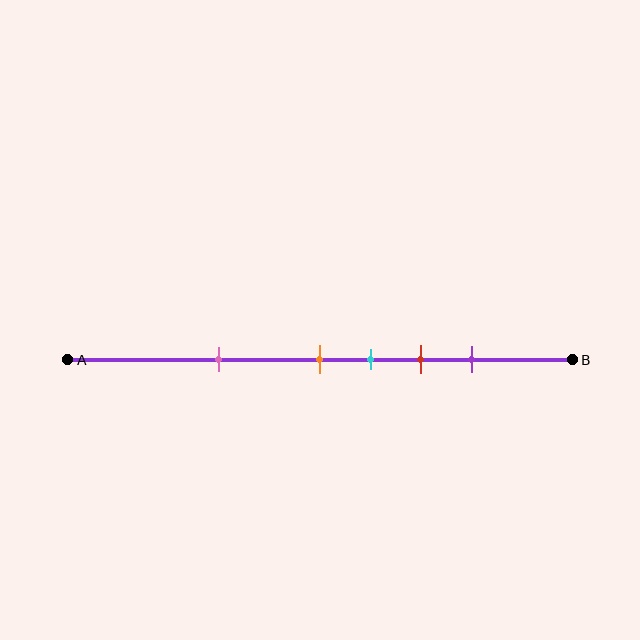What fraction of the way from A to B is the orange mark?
The orange mark is approximately 50% (0.5) of the way from A to B.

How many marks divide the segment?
There are 5 marks dividing the segment.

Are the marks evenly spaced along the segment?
No, the marks are not evenly spaced.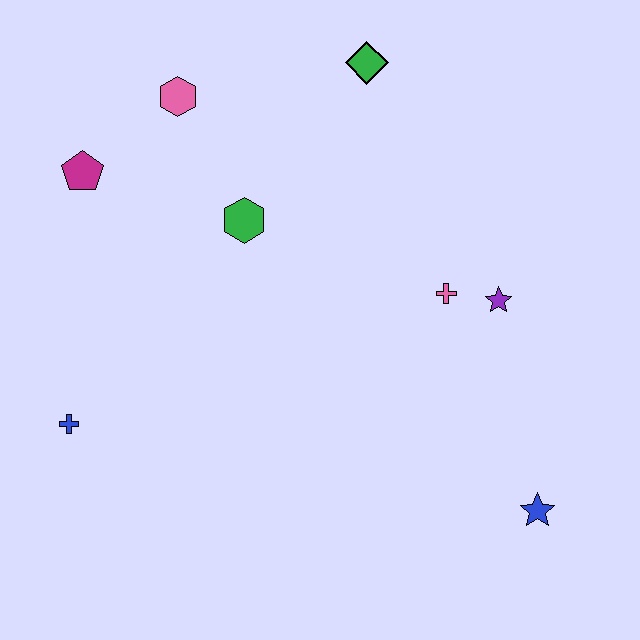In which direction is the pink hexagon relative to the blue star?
The pink hexagon is above the blue star.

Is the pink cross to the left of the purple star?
Yes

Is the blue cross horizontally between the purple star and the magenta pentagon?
No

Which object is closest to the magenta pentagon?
The pink hexagon is closest to the magenta pentagon.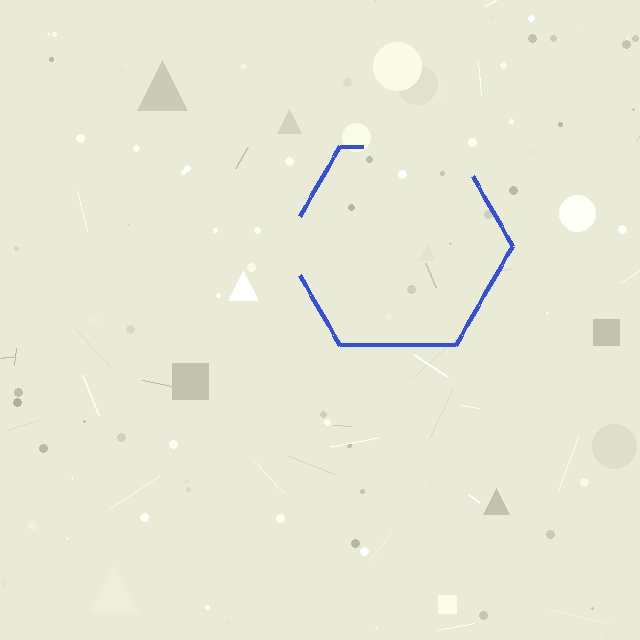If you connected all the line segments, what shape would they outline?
They would outline a hexagon.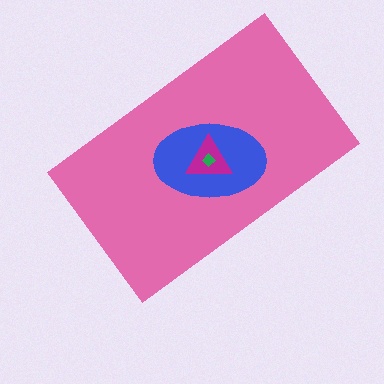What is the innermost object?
The green diamond.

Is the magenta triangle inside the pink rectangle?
Yes.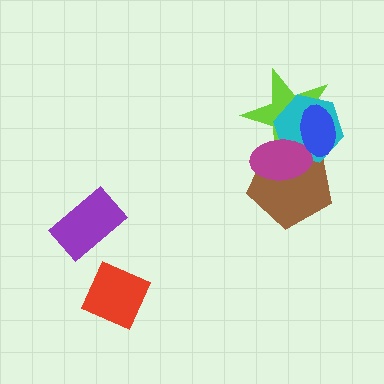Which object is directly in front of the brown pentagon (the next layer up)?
The lime star is directly in front of the brown pentagon.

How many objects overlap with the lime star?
4 objects overlap with the lime star.